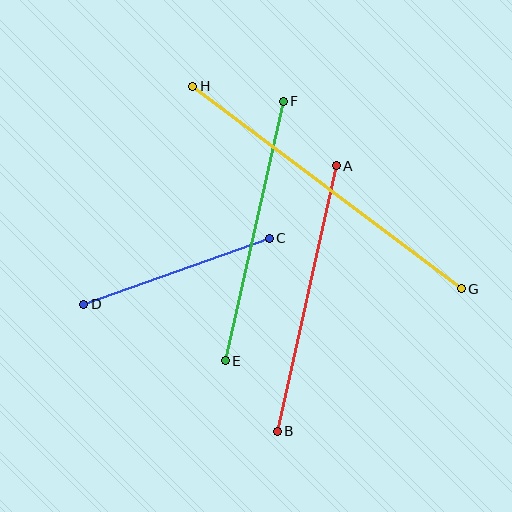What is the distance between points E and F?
The distance is approximately 266 pixels.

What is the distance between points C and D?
The distance is approximately 197 pixels.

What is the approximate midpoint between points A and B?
The midpoint is at approximately (307, 299) pixels.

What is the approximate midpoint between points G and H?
The midpoint is at approximately (327, 188) pixels.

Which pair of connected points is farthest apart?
Points G and H are farthest apart.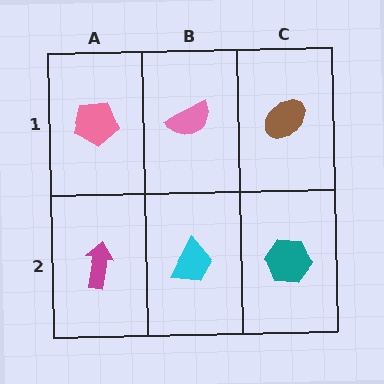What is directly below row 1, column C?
A teal hexagon.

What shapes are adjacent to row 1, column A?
A magenta arrow (row 2, column A), a pink semicircle (row 1, column B).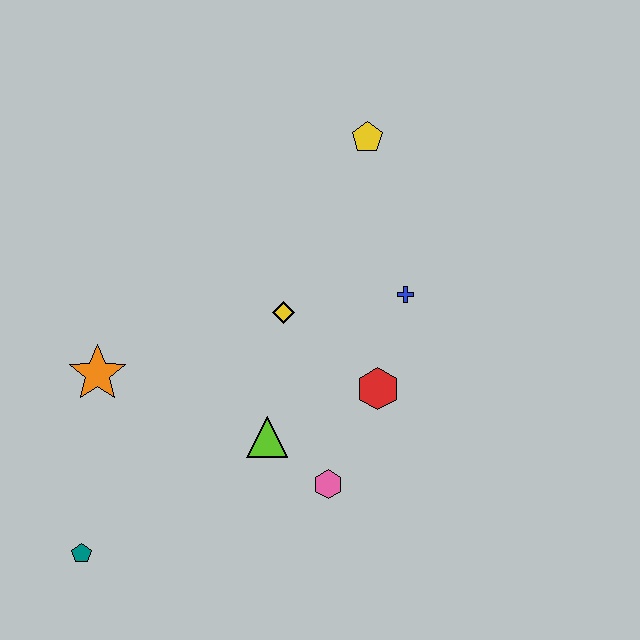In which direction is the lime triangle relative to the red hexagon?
The lime triangle is to the left of the red hexagon.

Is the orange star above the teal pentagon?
Yes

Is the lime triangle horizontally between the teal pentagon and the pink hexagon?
Yes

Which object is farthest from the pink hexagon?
The yellow pentagon is farthest from the pink hexagon.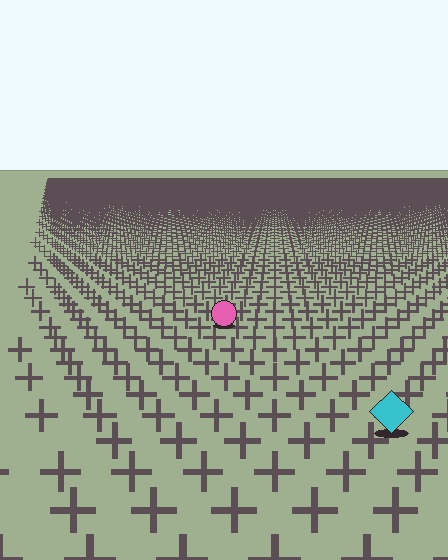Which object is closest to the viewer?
The cyan diamond is closest. The texture marks near it are larger and more spread out.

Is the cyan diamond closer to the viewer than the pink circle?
Yes. The cyan diamond is closer — you can tell from the texture gradient: the ground texture is coarser near it.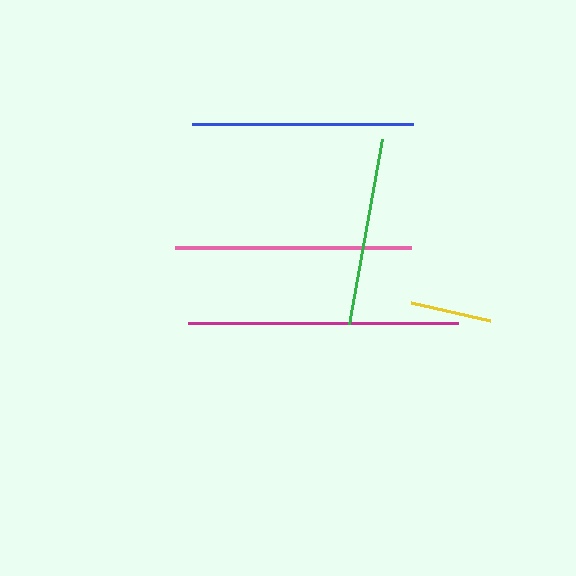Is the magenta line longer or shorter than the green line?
The magenta line is longer than the green line.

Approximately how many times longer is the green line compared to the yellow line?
The green line is approximately 2.3 times the length of the yellow line.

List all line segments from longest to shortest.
From longest to shortest: magenta, pink, blue, green, yellow.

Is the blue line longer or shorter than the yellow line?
The blue line is longer than the yellow line.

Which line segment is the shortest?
The yellow line is the shortest at approximately 81 pixels.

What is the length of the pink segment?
The pink segment is approximately 236 pixels long.